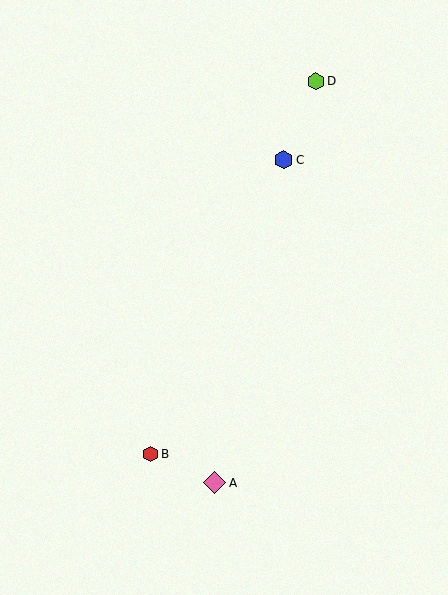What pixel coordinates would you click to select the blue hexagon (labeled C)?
Click at (284, 160) to select the blue hexagon C.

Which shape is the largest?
The pink diamond (labeled A) is the largest.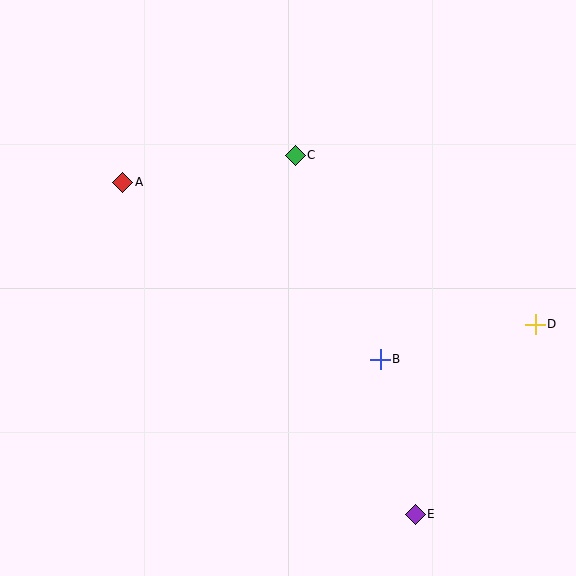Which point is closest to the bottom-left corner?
Point A is closest to the bottom-left corner.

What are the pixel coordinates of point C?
Point C is at (295, 155).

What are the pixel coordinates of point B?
Point B is at (380, 359).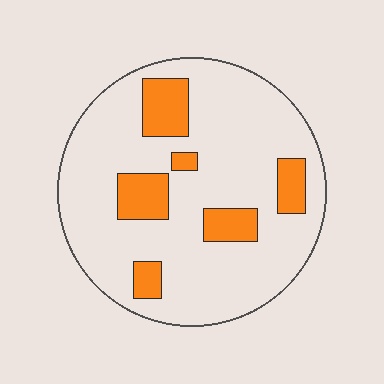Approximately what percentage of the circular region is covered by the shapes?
Approximately 20%.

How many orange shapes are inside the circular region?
6.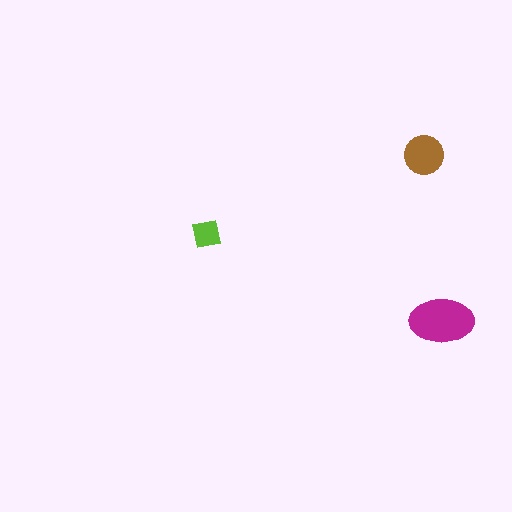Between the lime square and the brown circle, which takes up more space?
The brown circle.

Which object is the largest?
The magenta ellipse.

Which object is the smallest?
The lime square.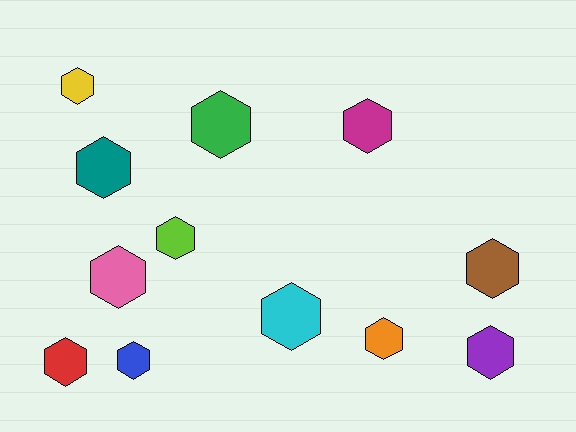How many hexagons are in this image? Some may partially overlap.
There are 12 hexagons.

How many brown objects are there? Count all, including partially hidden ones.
There is 1 brown object.